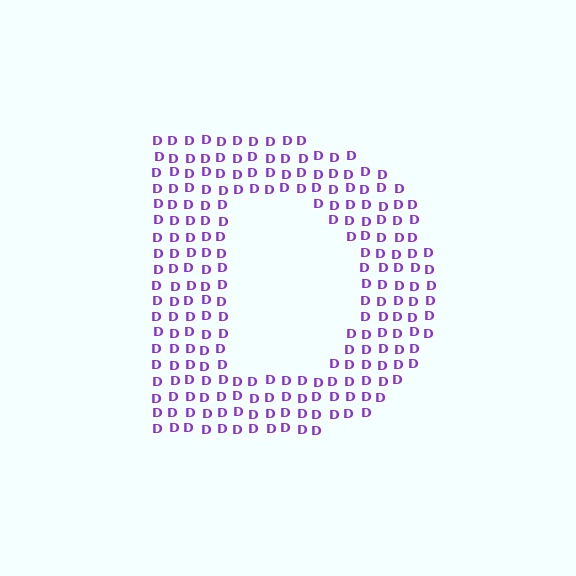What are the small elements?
The small elements are letter D's.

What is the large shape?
The large shape is the letter D.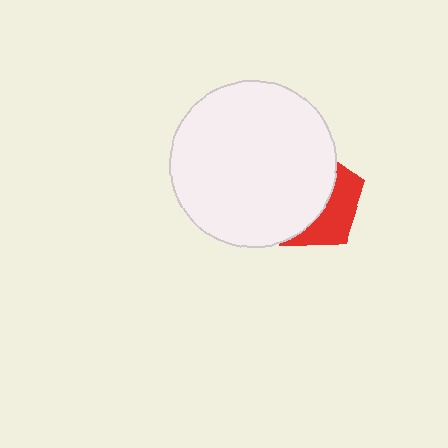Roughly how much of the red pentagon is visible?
A small part of it is visible (roughly 35%).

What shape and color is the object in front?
The object in front is a white circle.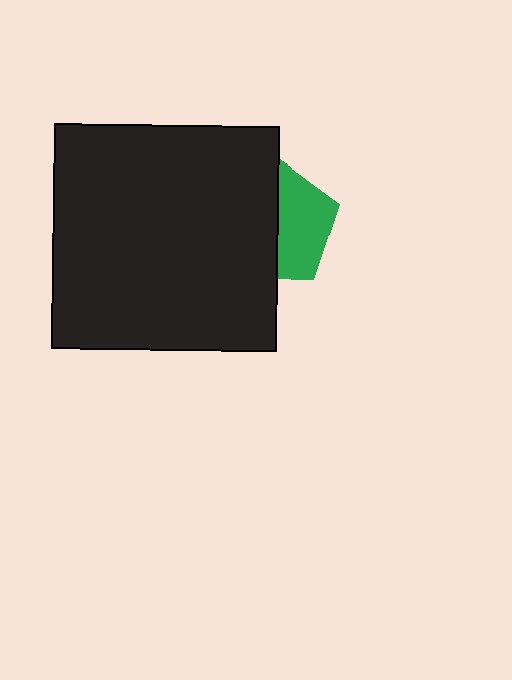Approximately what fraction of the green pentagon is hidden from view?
Roughly 55% of the green pentagon is hidden behind the black square.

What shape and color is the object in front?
The object in front is a black square.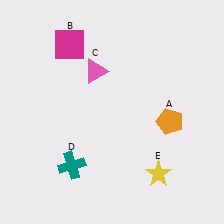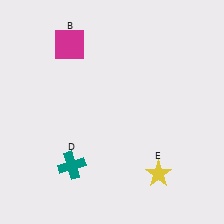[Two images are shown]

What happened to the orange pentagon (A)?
The orange pentagon (A) was removed in Image 2. It was in the bottom-right area of Image 1.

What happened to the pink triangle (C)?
The pink triangle (C) was removed in Image 2. It was in the top-left area of Image 1.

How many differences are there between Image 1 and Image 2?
There are 2 differences between the two images.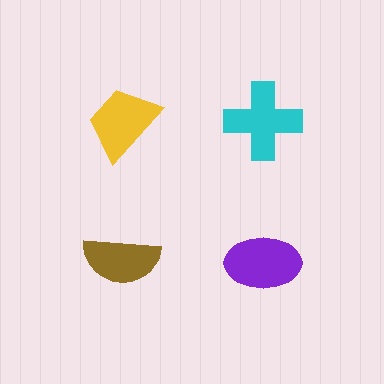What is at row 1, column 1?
A yellow trapezoid.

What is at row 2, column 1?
A brown semicircle.